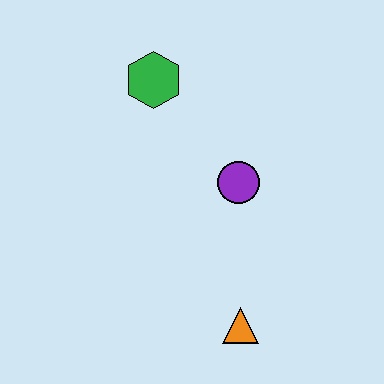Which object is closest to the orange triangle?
The purple circle is closest to the orange triangle.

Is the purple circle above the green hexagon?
No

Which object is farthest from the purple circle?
The orange triangle is farthest from the purple circle.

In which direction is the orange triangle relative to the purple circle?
The orange triangle is below the purple circle.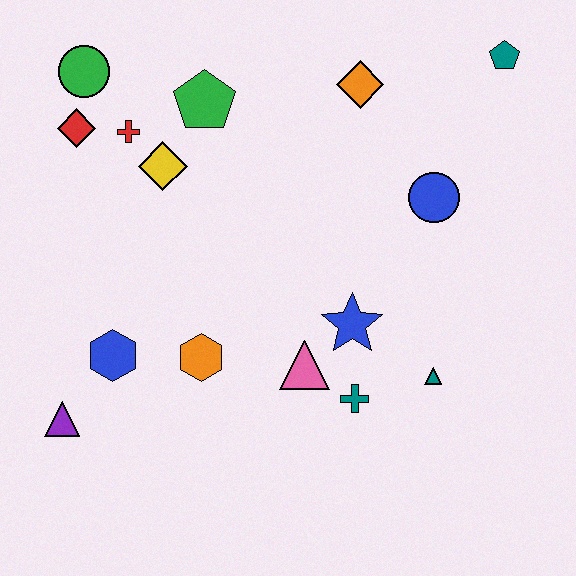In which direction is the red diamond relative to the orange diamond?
The red diamond is to the left of the orange diamond.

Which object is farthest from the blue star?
The green circle is farthest from the blue star.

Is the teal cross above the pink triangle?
No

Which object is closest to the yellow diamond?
The red cross is closest to the yellow diamond.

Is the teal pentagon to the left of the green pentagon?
No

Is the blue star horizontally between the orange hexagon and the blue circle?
Yes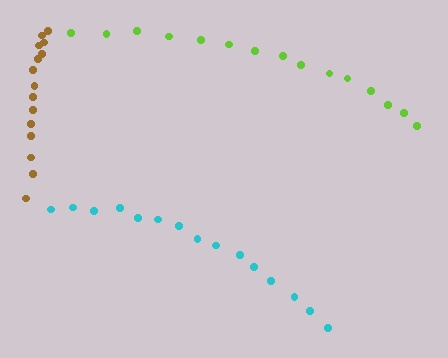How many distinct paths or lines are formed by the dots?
There are 3 distinct paths.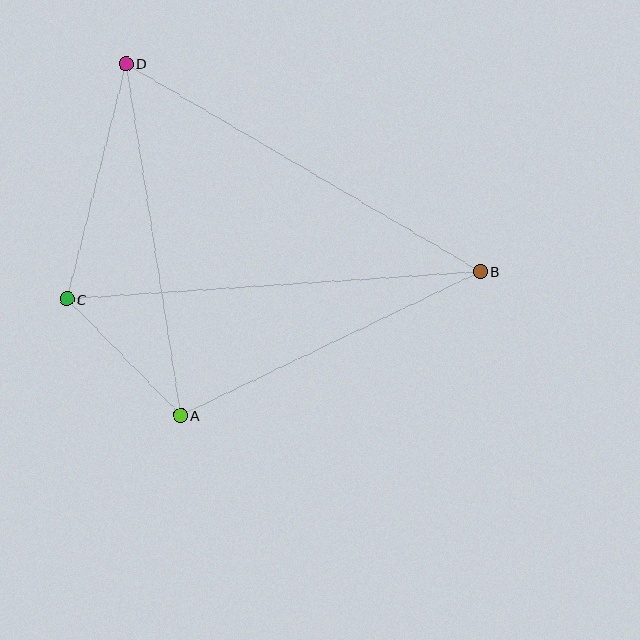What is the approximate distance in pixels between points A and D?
The distance between A and D is approximately 356 pixels.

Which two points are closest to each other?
Points A and C are closest to each other.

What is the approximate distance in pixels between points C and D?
The distance between C and D is approximately 242 pixels.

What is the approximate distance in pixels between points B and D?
The distance between B and D is approximately 410 pixels.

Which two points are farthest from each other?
Points B and C are farthest from each other.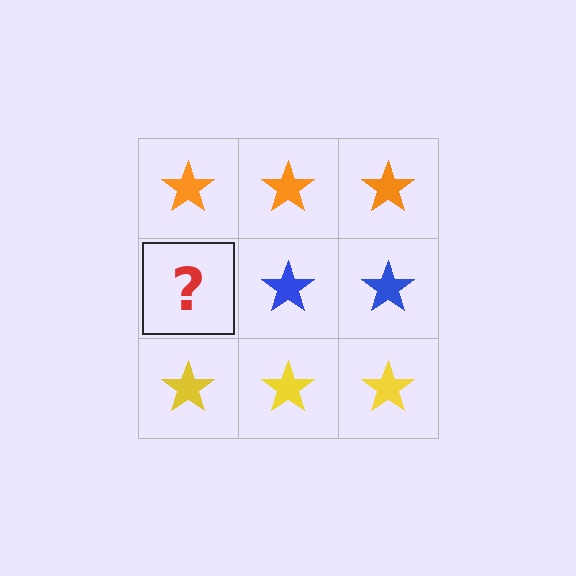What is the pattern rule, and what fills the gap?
The rule is that each row has a consistent color. The gap should be filled with a blue star.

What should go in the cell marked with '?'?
The missing cell should contain a blue star.